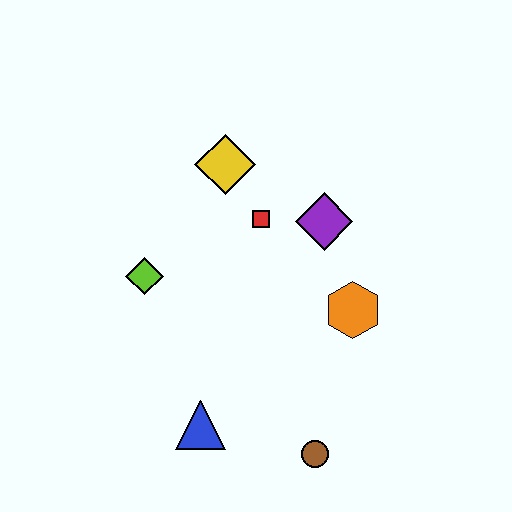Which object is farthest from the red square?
The brown circle is farthest from the red square.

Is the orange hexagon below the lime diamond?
Yes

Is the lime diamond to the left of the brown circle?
Yes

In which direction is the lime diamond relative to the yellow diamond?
The lime diamond is below the yellow diamond.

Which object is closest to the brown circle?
The blue triangle is closest to the brown circle.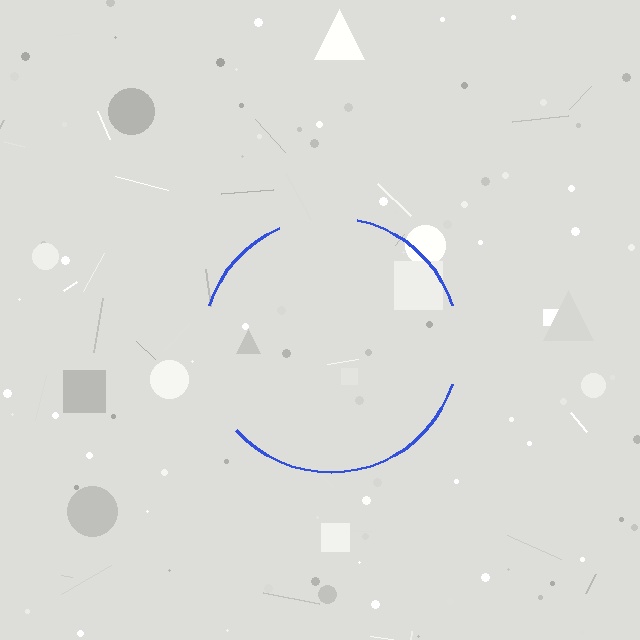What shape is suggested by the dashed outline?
The dashed outline suggests a circle.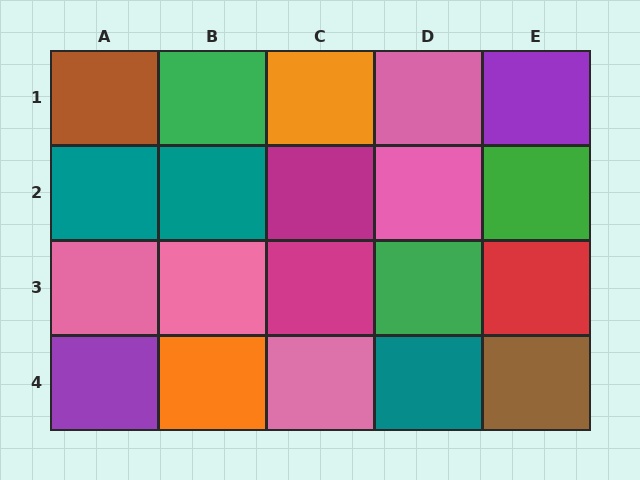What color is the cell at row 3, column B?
Pink.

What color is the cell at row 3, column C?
Magenta.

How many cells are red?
1 cell is red.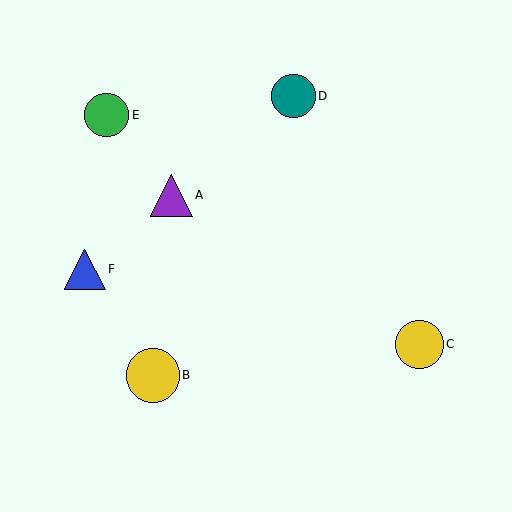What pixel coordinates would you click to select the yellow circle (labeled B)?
Click at (153, 375) to select the yellow circle B.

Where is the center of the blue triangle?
The center of the blue triangle is at (85, 269).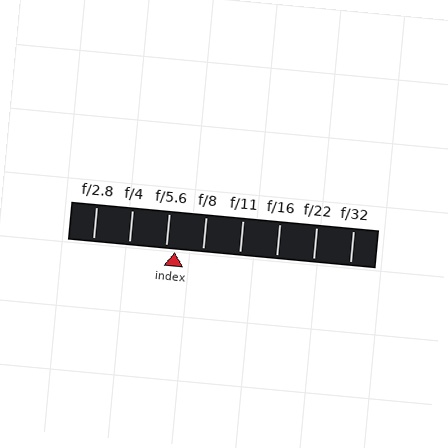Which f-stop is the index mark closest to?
The index mark is closest to f/5.6.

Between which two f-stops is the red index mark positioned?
The index mark is between f/5.6 and f/8.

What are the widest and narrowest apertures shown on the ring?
The widest aperture shown is f/2.8 and the narrowest is f/32.